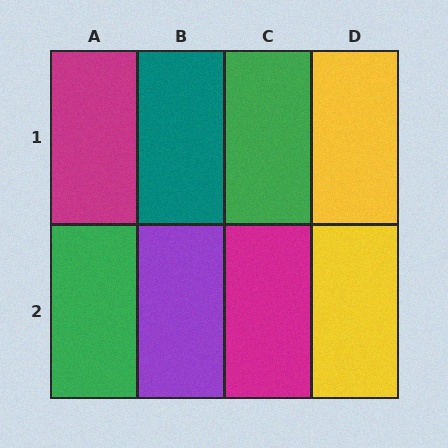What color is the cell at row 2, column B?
Purple.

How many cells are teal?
1 cell is teal.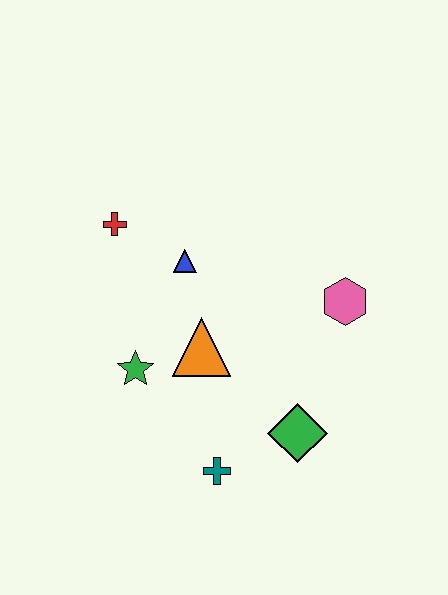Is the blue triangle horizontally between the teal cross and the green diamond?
No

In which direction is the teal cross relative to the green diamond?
The teal cross is to the left of the green diamond.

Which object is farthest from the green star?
The pink hexagon is farthest from the green star.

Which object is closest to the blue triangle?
The red cross is closest to the blue triangle.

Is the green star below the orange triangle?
Yes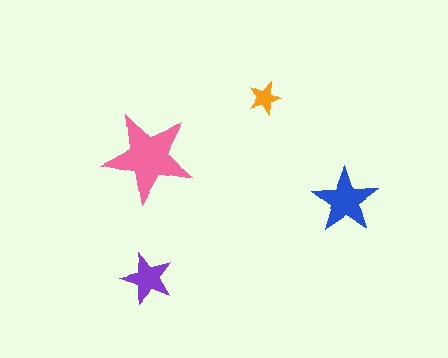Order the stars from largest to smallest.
the pink one, the blue one, the purple one, the orange one.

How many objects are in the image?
There are 4 objects in the image.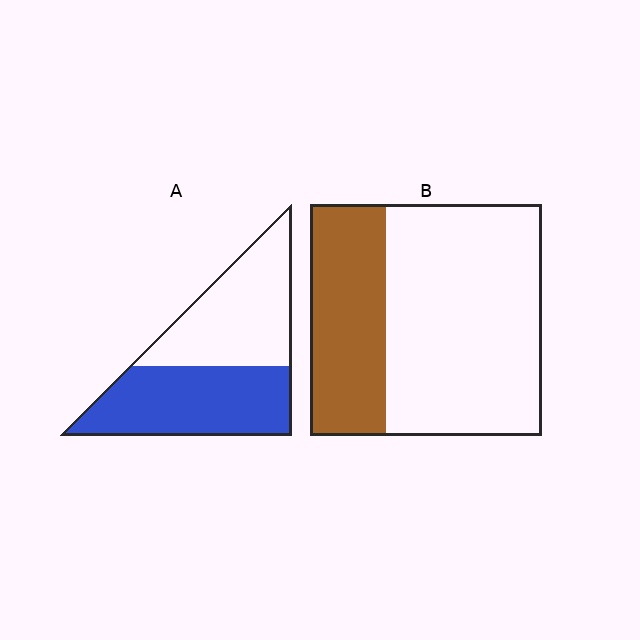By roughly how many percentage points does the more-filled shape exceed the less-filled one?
By roughly 20 percentage points (A over B).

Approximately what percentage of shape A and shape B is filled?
A is approximately 50% and B is approximately 35%.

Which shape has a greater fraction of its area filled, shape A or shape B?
Shape A.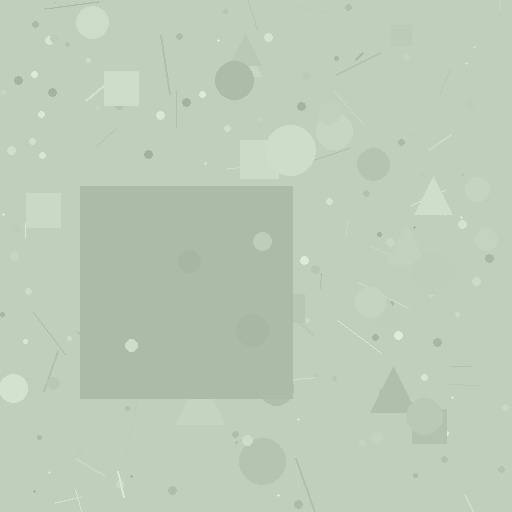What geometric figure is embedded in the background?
A square is embedded in the background.